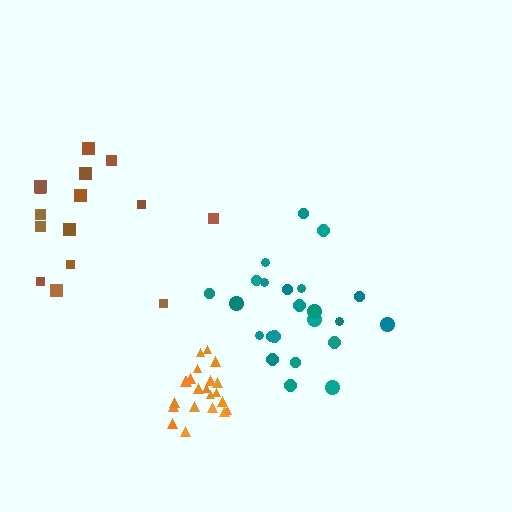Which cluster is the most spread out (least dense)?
Brown.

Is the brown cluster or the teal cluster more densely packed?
Teal.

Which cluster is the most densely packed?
Orange.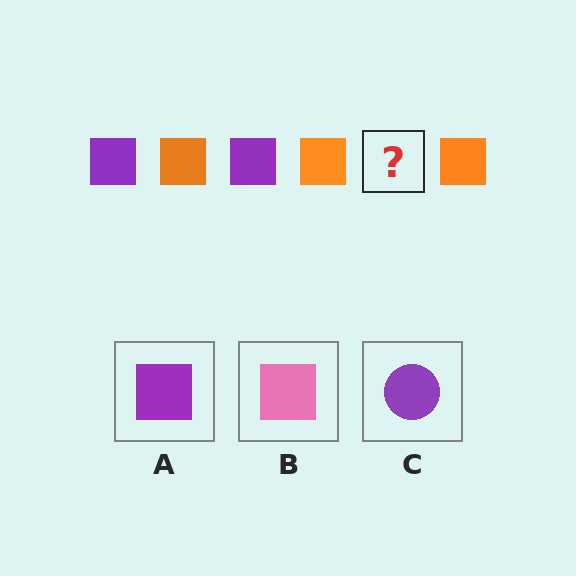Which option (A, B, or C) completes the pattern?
A.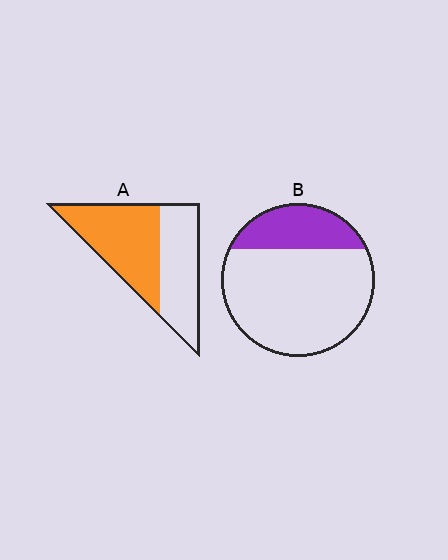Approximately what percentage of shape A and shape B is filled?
A is approximately 55% and B is approximately 25%.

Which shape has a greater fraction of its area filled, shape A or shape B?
Shape A.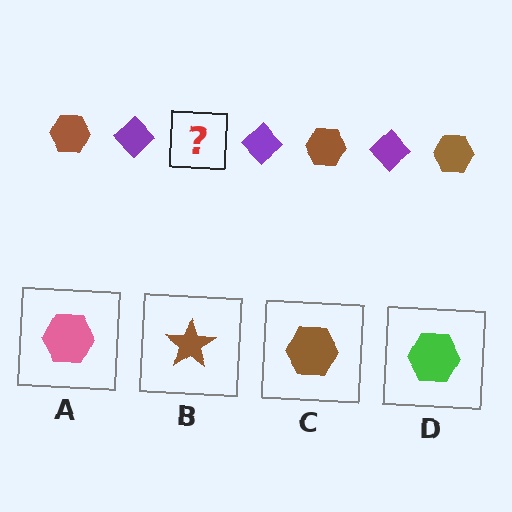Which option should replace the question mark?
Option C.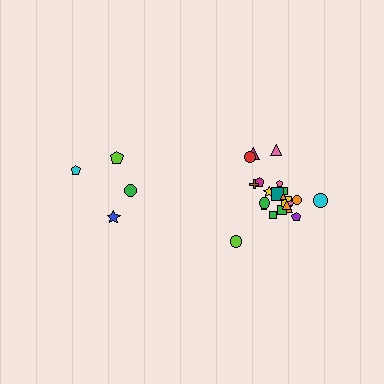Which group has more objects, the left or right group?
The right group.